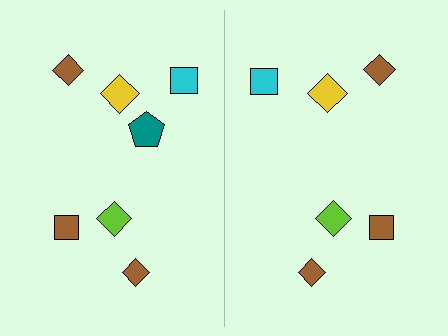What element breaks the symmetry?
A teal pentagon is missing from the right side.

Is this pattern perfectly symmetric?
No, the pattern is not perfectly symmetric. A teal pentagon is missing from the right side.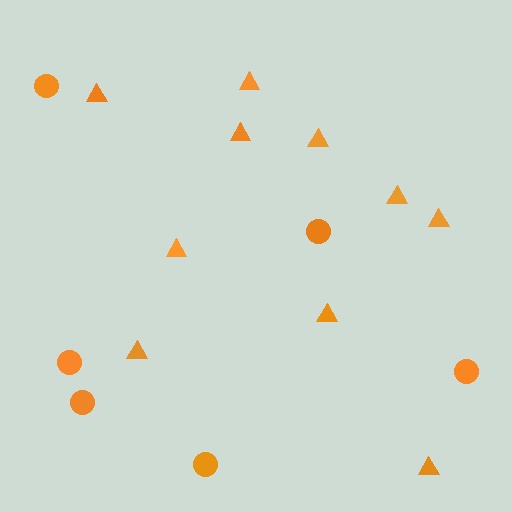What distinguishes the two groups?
There are 2 groups: one group of triangles (10) and one group of circles (6).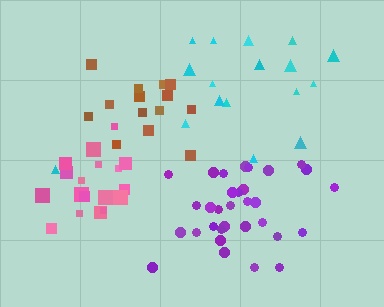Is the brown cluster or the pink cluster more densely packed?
Pink.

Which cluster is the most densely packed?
Pink.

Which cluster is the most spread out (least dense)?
Cyan.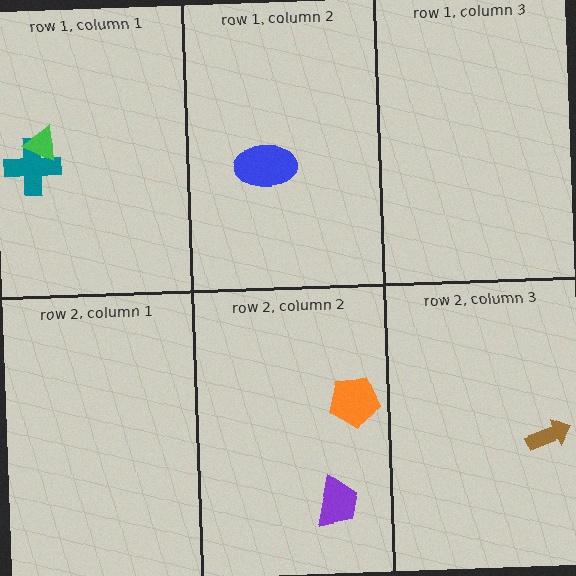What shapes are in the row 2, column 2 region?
The orange pentagon, the purple trapezoid.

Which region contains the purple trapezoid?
The row 2, column 2 region.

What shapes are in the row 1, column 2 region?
The blue ellipse.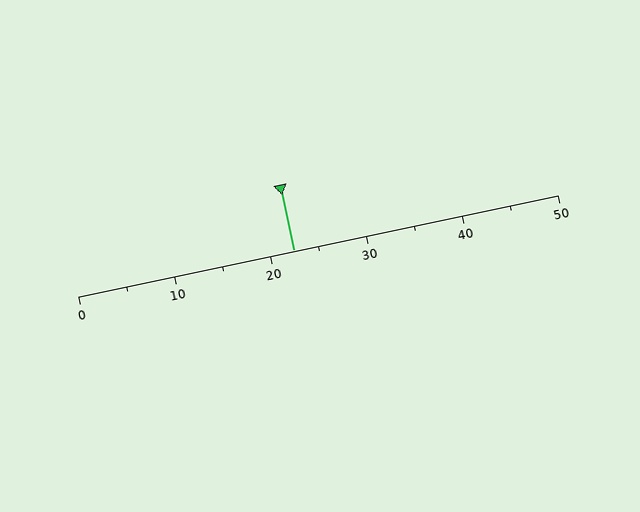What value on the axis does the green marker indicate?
The marker indicates approximately 22.5.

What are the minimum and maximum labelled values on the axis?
The axis runs from 0 to 50.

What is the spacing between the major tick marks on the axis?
The major ticks are spaced 10 apart.